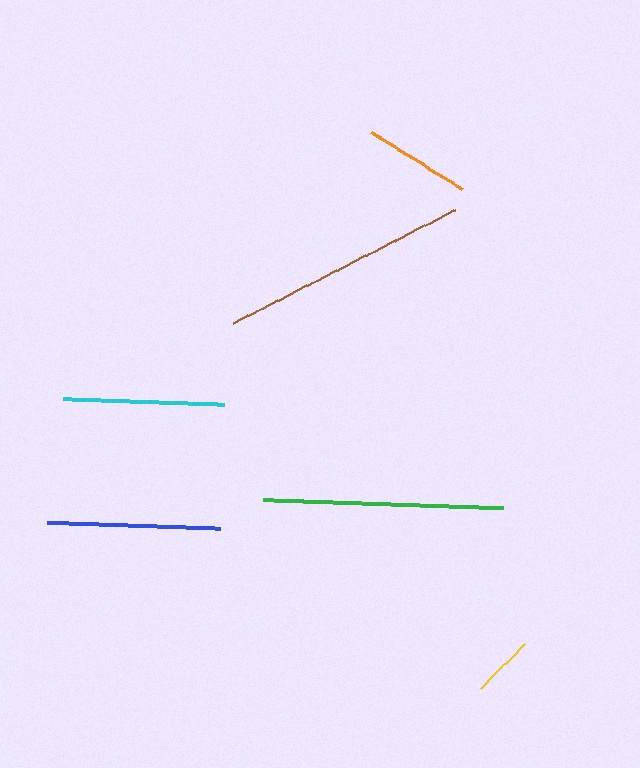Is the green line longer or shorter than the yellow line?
The green line is longer than the yellow line.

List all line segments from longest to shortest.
From longest to shortest: brown, green, blue, cyan, orange, yellow.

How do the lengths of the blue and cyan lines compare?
The blue and cyan lines are approximately the same length.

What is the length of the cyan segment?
The cyan segment is approximately 161 pixels long.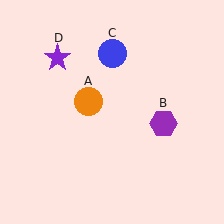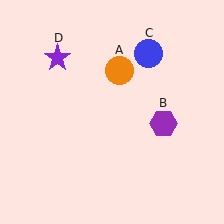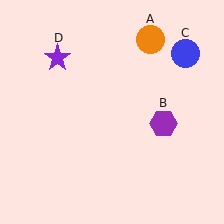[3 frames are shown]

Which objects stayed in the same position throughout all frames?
Purple hexagon (object B) and purple star (object D) remained stationary.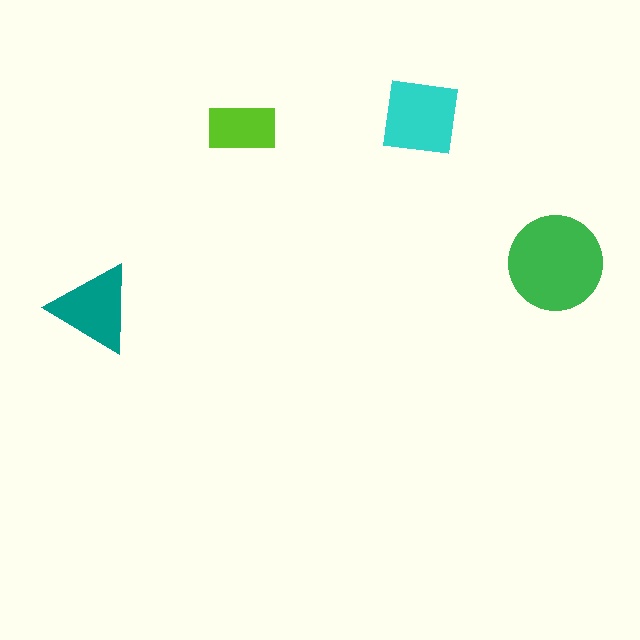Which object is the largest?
The green circle.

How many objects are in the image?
There are 4 objects in the image.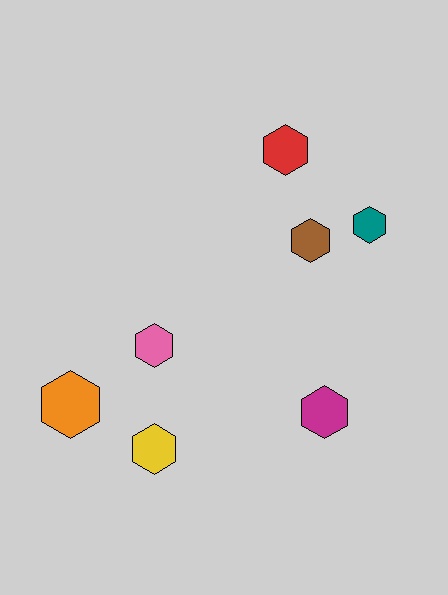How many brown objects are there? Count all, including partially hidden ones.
There is 1 brown object.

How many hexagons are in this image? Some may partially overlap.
There are 7 hexagons.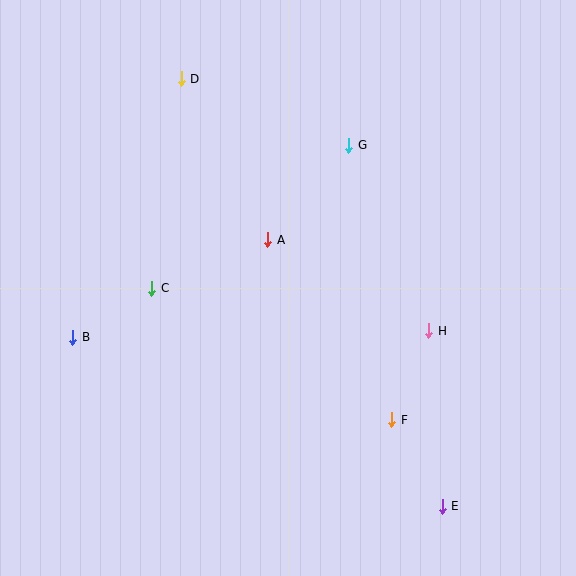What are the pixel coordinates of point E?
Point E is at (442, 506).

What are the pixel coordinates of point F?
Point F is at (392, 420).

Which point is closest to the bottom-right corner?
Point E is closest to the bottom-right corner.